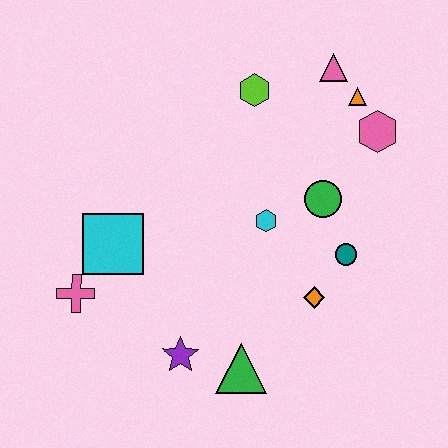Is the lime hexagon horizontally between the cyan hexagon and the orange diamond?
No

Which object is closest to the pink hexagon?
The orange triangle is closest to the pink hexagon.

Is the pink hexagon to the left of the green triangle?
No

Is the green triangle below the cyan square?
Yes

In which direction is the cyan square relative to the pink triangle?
The cyan square is to the left of the pink triangle.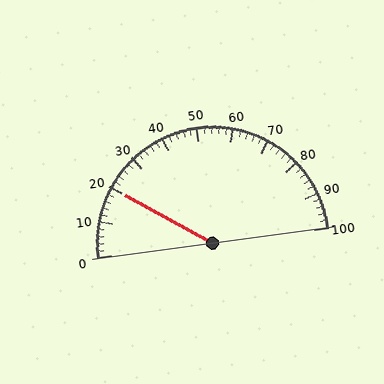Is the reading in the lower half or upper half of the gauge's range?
The reading is in the lower half of the range (0 to 100).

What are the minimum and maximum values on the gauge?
The gauge ranges from 0 to 100.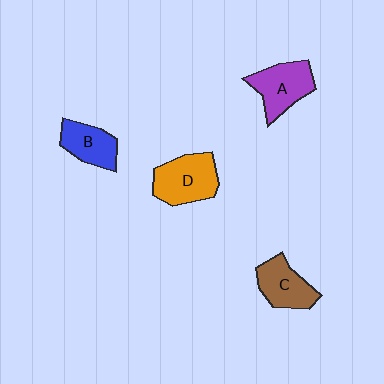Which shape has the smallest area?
Shape B (blue).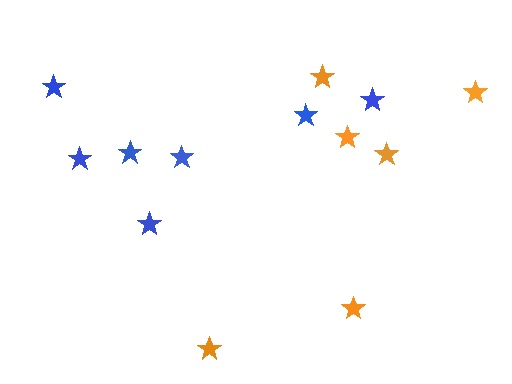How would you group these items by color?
There are 2 groups: one group of blue stars (7) and one group of orange stars (6).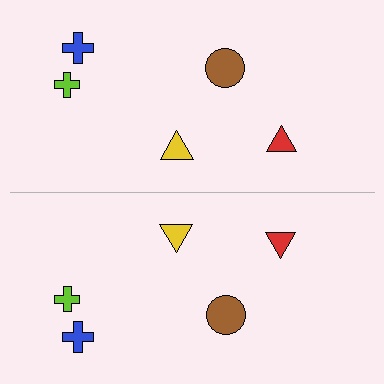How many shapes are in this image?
There are 10 shapes in this image.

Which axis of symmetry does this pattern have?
The pattern has a horizontal axis of symmetry running through the center of the image.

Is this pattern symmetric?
Yes, this pattern has bilateral (reflection) symmetry.